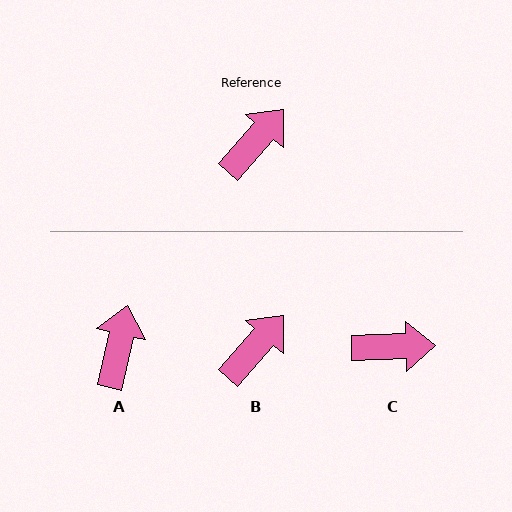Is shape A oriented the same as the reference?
No, it is off by about 29 degrees.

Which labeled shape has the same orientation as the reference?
B.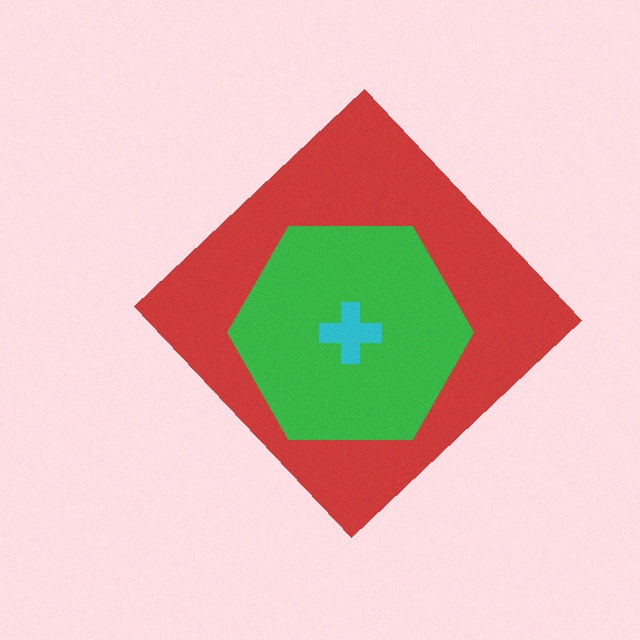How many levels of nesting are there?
3.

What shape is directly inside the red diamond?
The green hexagon.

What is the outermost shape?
The red diamond.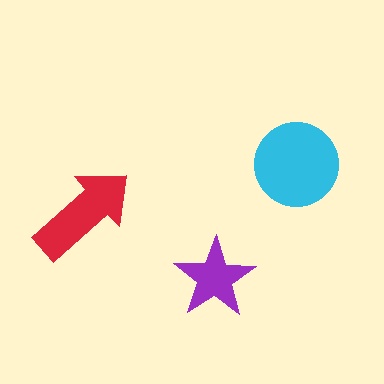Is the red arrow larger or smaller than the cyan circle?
Smaller.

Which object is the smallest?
The purple star.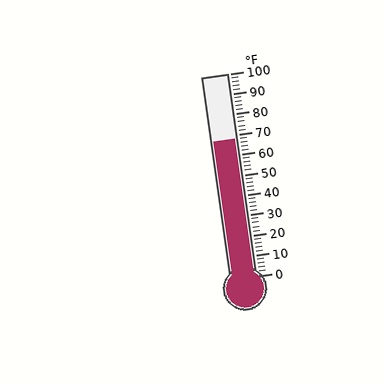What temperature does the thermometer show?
The thermometer shows approximately 68°F.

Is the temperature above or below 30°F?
The temperature is above 30°F.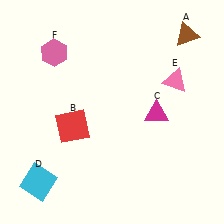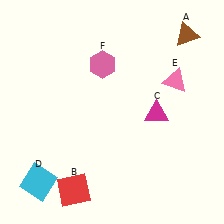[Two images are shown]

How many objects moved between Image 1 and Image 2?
2 objects moved between the two images.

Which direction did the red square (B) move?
The red square (B) moved down.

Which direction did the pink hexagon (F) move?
The pink hexagon (F) moved right.